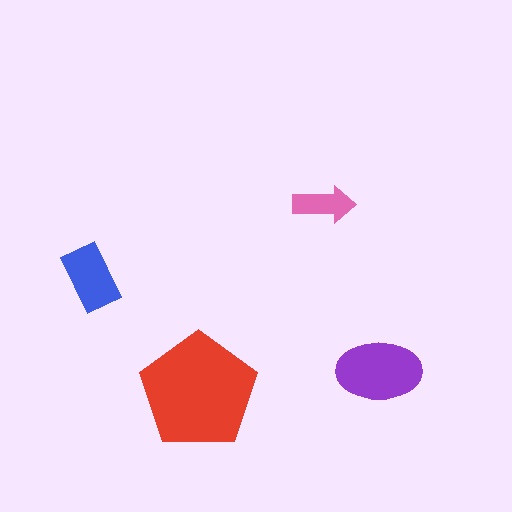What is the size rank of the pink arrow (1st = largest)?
4th.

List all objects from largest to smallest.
The red pentagon, the purple ellipse, the blue rectangle, the pink arrow.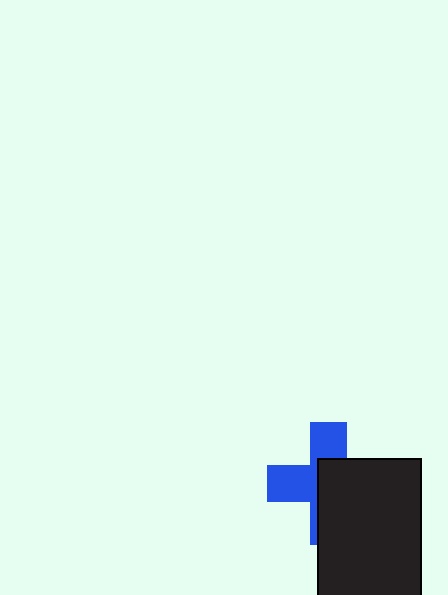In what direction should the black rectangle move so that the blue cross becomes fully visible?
The black rectangle should move toward the lower-right. That is the shortest direction to clear the overlap and leave the blue cross fully visible.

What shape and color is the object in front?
The object in front is a black rectangle.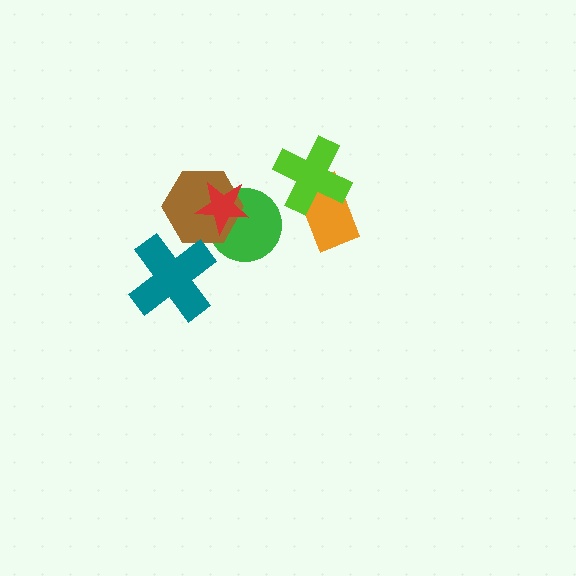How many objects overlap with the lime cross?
1 object overlaps with the lime cross.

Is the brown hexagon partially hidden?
Yes, it is partially covered by another shape.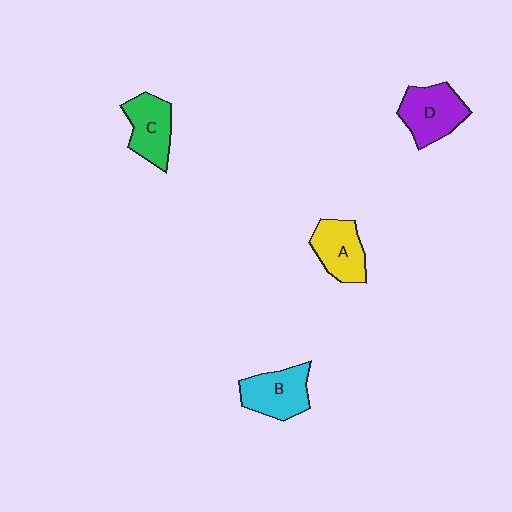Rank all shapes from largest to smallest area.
From largest to smallest: D (purple), B (cyan), A (yellow), C (green).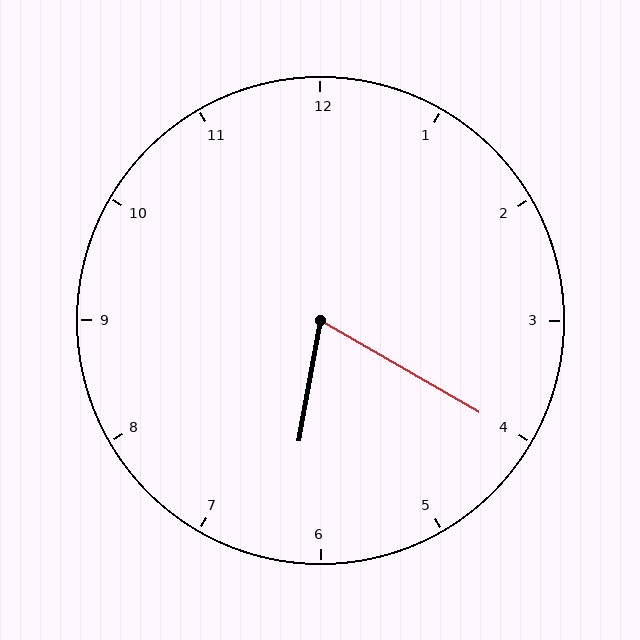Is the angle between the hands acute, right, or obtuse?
It is acute.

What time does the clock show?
6:20.